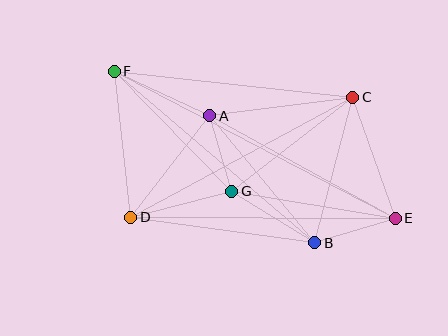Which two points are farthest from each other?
Points E and F are farthest from each other.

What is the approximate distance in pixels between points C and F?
The distance between C and F is approximately 239 pixels.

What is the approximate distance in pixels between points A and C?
The distance between A and C is approximately 144 pixels.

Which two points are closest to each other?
Points A and G are closest to each other.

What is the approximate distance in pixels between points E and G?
The distance between E and G is approximately 166 pixels.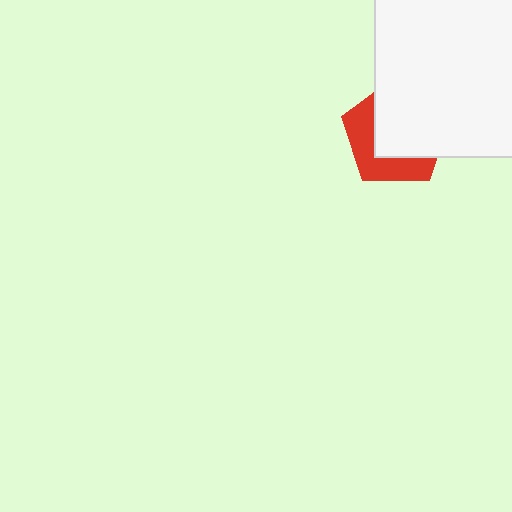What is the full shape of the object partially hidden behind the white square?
The partially hidden object is a red pentagon.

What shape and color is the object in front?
The object in front is a white square.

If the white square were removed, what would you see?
You would see the complete red pentagon.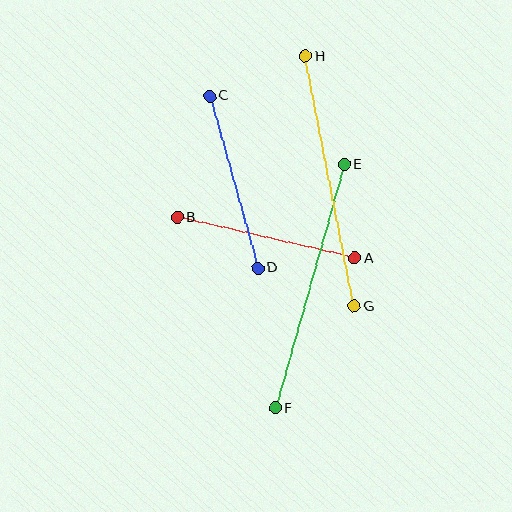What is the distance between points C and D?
The distance is approximately 178 pixels.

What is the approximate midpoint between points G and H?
The midpoint is at approximately (330, 181) pixels.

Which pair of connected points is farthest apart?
Points G and H are farthest apart.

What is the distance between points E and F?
The distance is approximately 253 pixels.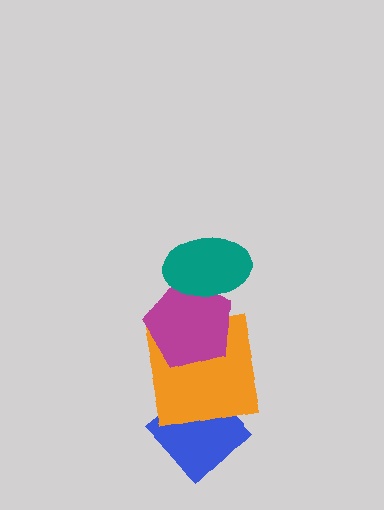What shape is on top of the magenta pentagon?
The teal ellipse is on top of the magenta pentagon.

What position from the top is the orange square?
The orange square is 3rd from the top.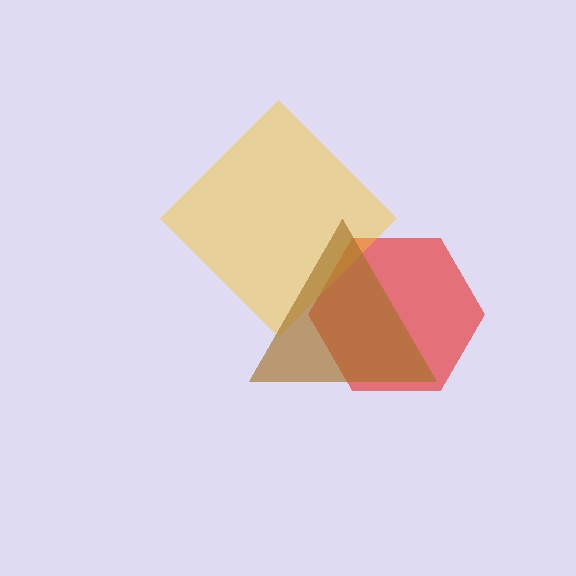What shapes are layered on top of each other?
The layered shapes are: a red hexagon, a yellow diamond, a brown triangle.